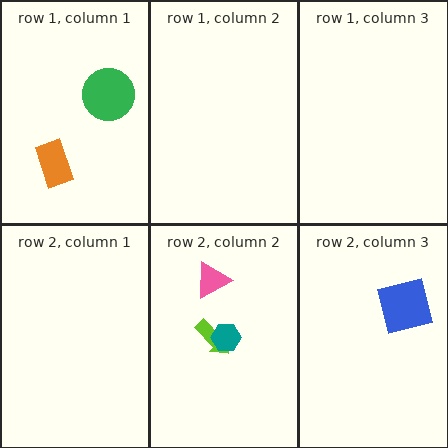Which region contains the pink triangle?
The row 2, column 2 region.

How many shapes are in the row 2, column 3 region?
1.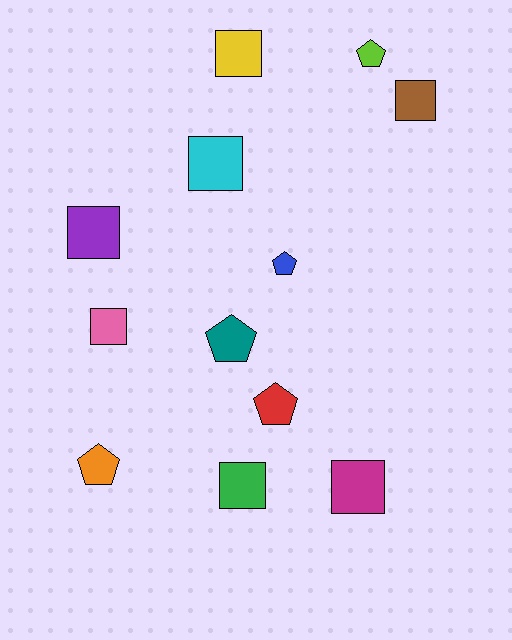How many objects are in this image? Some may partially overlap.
There are 12 objects.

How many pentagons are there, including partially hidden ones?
There are 5 pentagons.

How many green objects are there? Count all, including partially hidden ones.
There is 1 green object.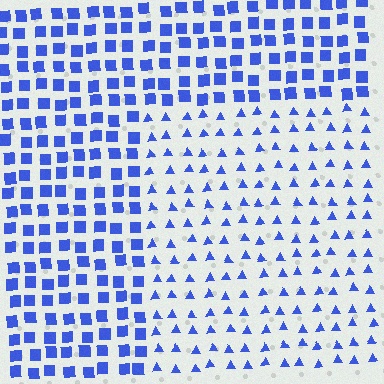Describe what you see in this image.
The image is filled with small blue elements arranged in a uniform grid. A rectangle-shaped region contains triangles, while the surrounding area contains squares. The boundary is defined purely by the change in element shape.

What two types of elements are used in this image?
The image uses triangles inside the rectangle region and squares outside it.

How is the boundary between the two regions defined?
The boundary is defined by a change in element shape: triangles inside vs. squares outside. All elements share the same color and spacing.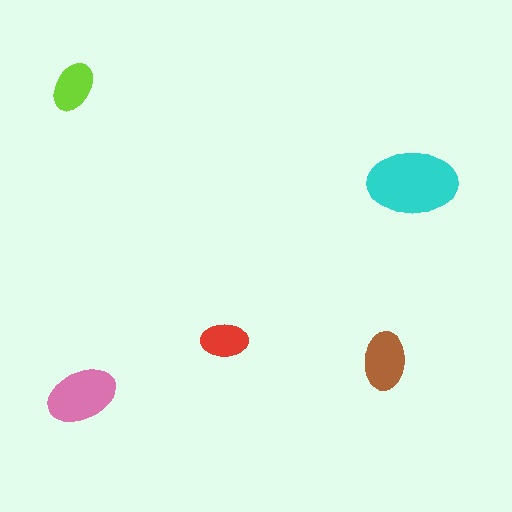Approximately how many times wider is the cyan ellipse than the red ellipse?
About 2 times wider.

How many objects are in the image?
There are 5 objects in the image.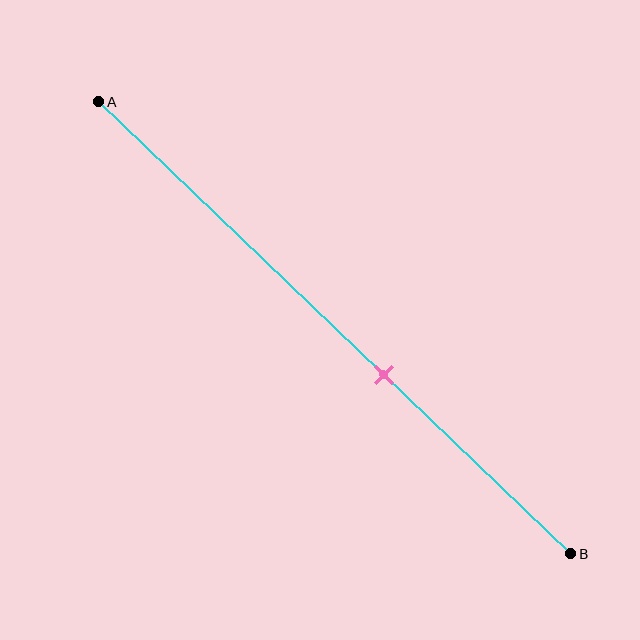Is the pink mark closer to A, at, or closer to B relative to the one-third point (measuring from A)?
The pink mark is closer to point B than the one-third point of segment AB.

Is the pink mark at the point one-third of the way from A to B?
No, the mark is at about 60% from A, not at the 33% one-third point.